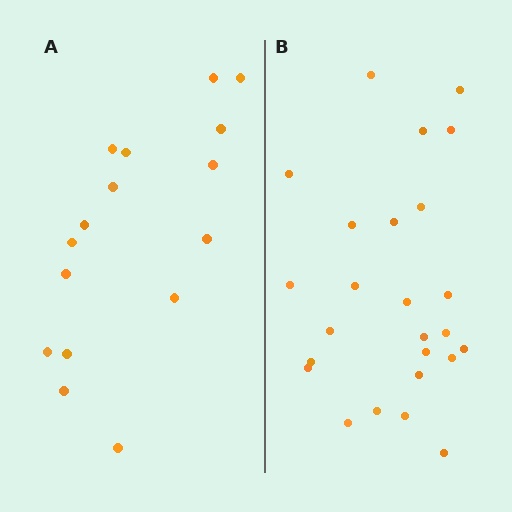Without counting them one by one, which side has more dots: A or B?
Region B (the right region) has more dots.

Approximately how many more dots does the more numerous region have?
Region B has roughly 8 or so more dots than region A.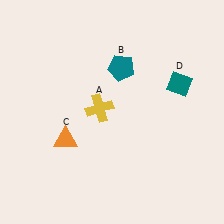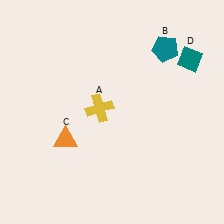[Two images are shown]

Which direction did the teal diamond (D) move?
The teal diamond (D) moved up.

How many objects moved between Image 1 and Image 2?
2 objects moved between the two images.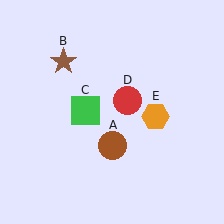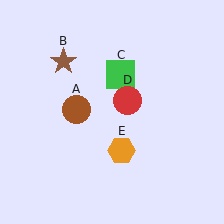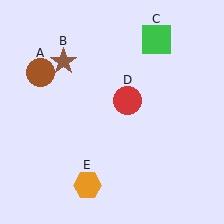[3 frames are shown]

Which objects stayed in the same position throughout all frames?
Brown star (object B) and red circle (object D) remained stationary.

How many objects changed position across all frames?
3 objects changed position: brown circle (object A), green square (object C), orange hexagon (object E).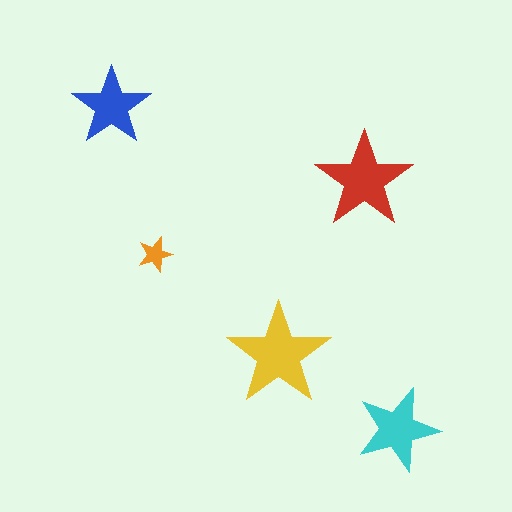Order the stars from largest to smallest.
the yellow one, the red one, the cyan one, the blue one, the orange one.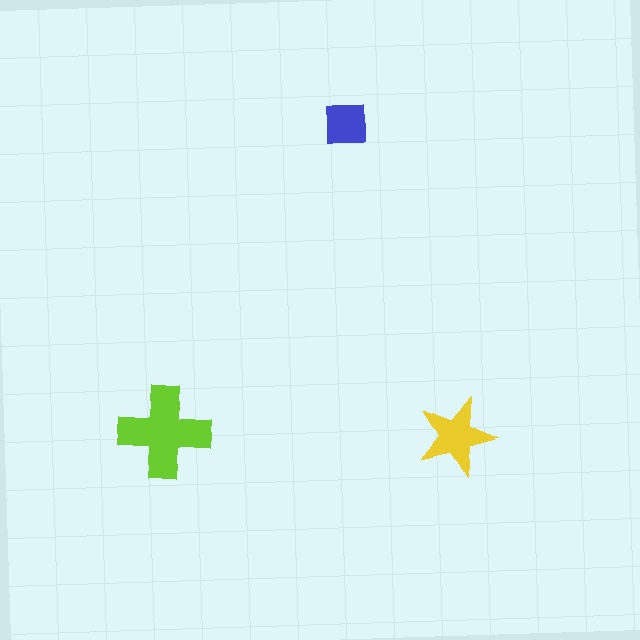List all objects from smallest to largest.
The blue square, the yellow star, the lime cross.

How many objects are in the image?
There are 3 objects in the image.